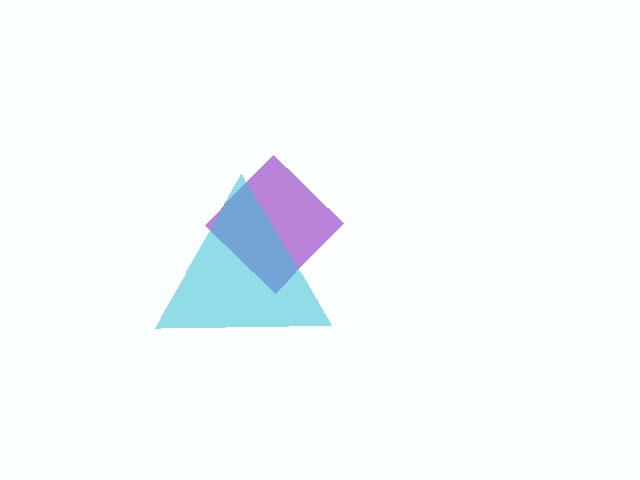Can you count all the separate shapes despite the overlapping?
Yes, there are 2 separate shapes.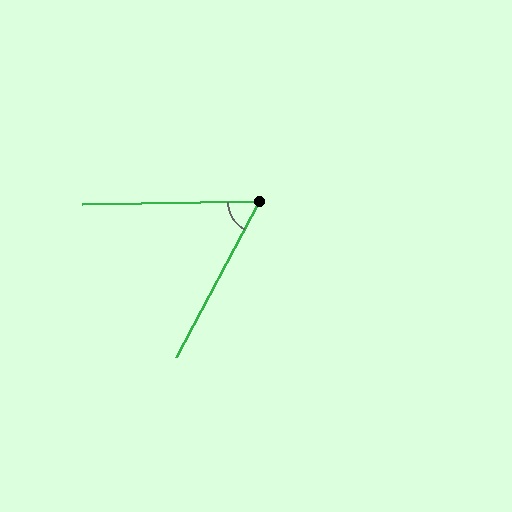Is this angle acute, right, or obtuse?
It is acute.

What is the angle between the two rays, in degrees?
Approximately 61 degrees.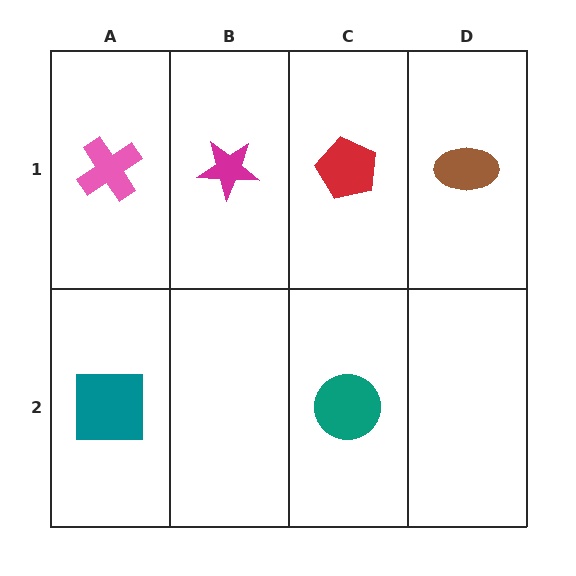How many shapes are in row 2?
2 shapes.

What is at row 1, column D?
A brown ellipse.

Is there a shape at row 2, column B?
No, that cell is empty.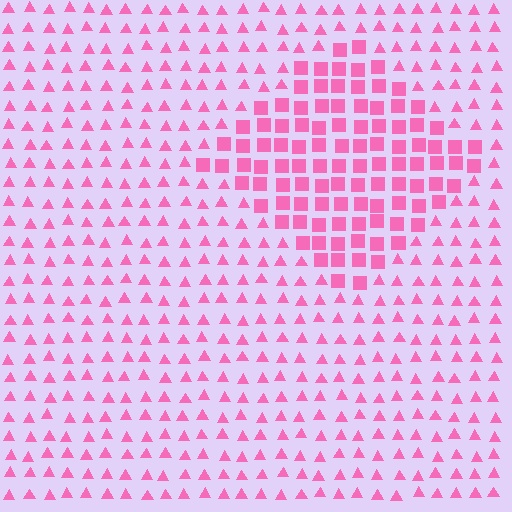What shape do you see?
I see a diamond.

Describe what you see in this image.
The image is filled with small pink elements arranged in a uniform grid. A diamond-shaped region contains squares, while the surrounding area contains triangles. The boundary is defined purely by the change in element shape.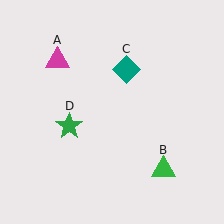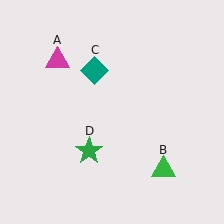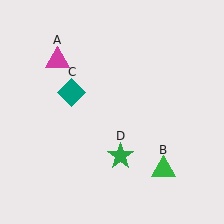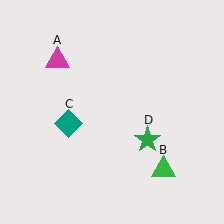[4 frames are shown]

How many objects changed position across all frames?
2 objects changed position: teal diamond (object C), green star (object D).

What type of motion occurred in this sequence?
The teal diamond (object C), green star (object D) rotated counterclockwise around the center of the scene.